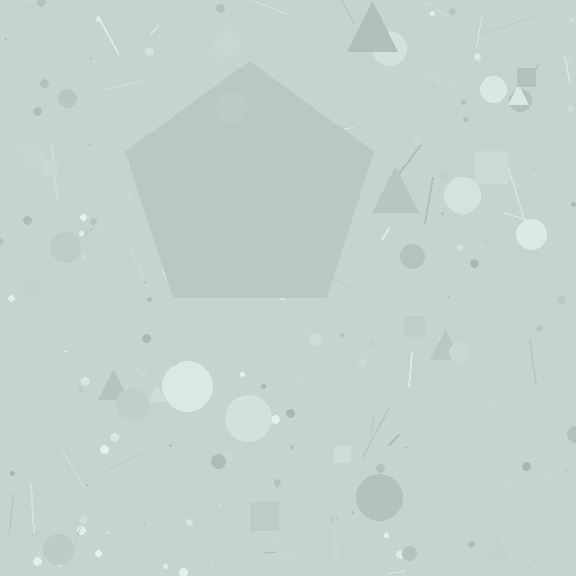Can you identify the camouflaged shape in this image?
The camouflaged shape is a pentagon.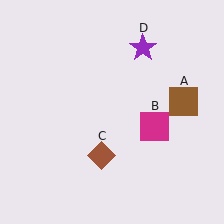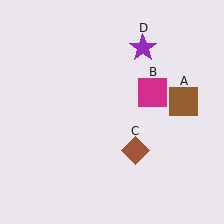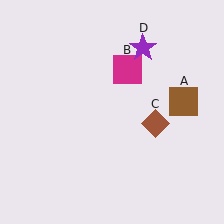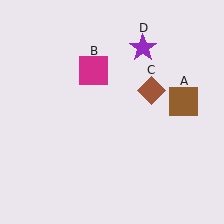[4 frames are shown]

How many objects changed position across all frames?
2 objects changed position: magenta square (object B), brown diamond (object C).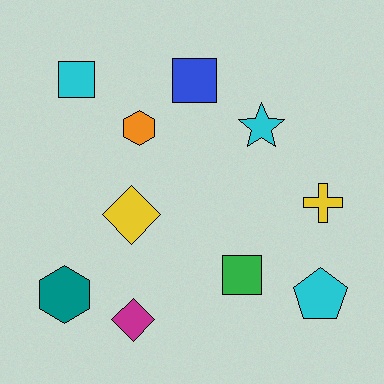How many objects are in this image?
There are 10 objects.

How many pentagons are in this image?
There is 1 pentagon.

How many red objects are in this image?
There are no red objects.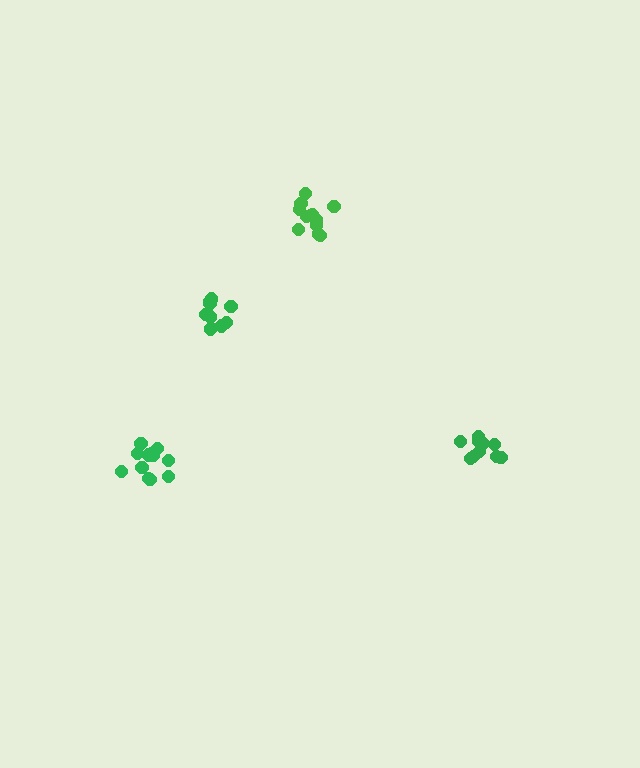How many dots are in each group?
Group 1: 10 dots, Group 2: 13 dots, Group 3: 10 dots, Group 4: 13 dots (46 total).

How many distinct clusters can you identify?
There are 4 distinct clusters.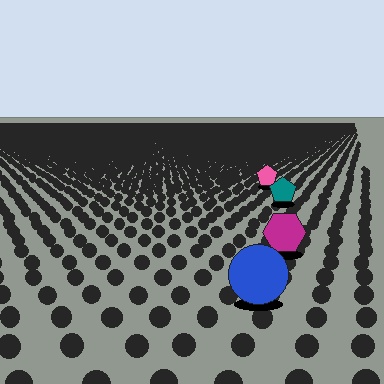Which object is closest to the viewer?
The blue circle is closest. The texture marks near it are larger and more spread out.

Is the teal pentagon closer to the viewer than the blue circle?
No. The blue circle is closer — you can tell from the texture gradient: the ground texture is coarser near it.